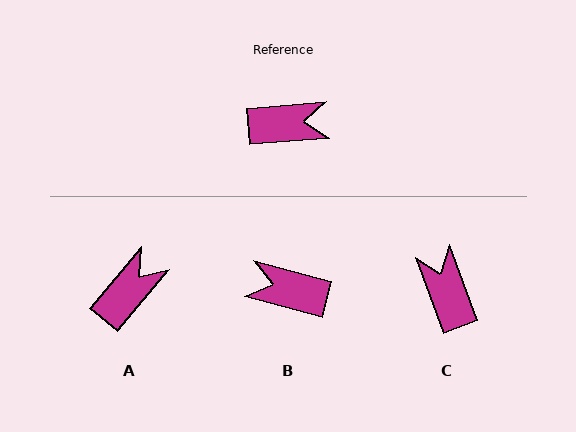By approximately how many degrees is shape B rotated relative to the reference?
Approximately 161 degrees counter-clockwise.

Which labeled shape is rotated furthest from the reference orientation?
B, about 161 degrees away.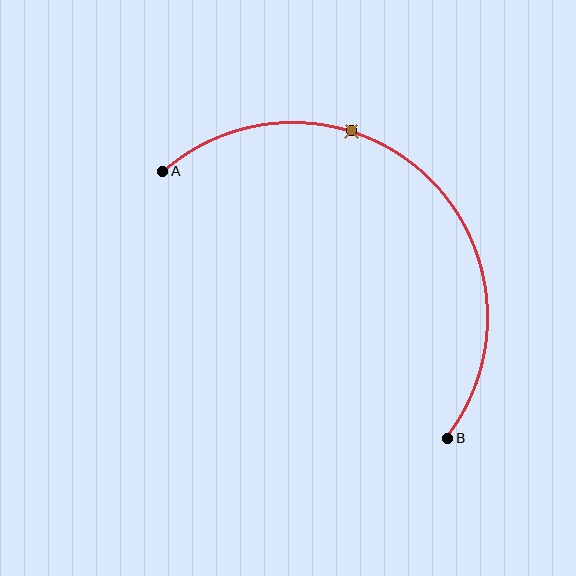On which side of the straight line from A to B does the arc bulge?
The arc bulges above and to the right of the straight line connecting A and B.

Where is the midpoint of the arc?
The arc midpoint is the point on the curve farthest from the straight line joining A and B. It sits above and to the right of that line.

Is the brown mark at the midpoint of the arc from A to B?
No. The brown mark lies on the arc but is closer to endpoint A. The arc midpoint would be at the point on the curve equidistant along the arc from both A and B.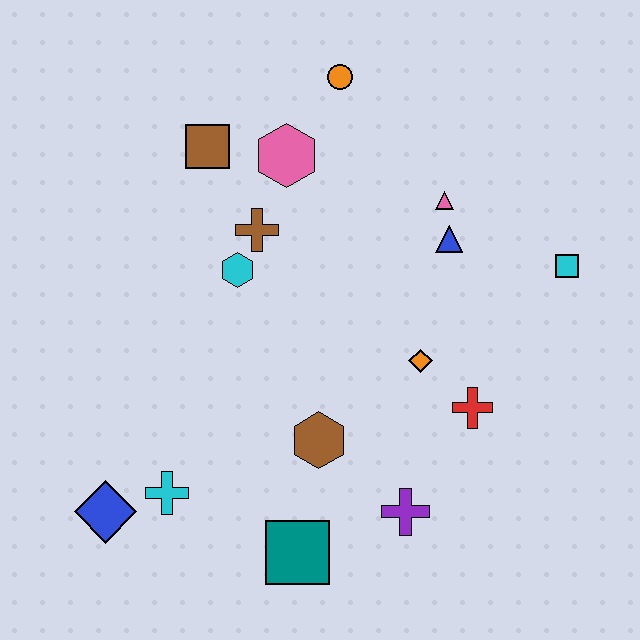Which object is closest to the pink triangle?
The blue triangle is closest to the pink triangle.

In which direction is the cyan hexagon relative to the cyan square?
The cyan hexagon is to the left of the cyan square.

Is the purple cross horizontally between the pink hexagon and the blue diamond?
No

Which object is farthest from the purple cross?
The orange circle is farthest from the purple cross.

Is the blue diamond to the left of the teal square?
Yes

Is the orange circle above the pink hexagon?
Yes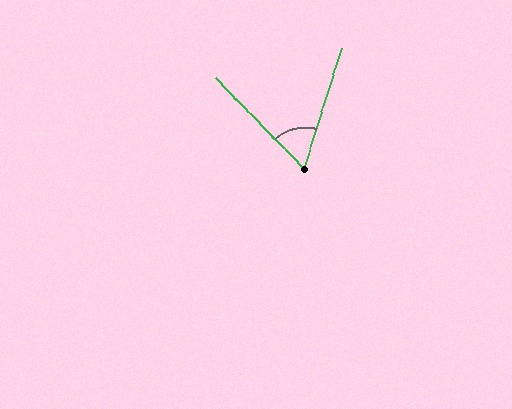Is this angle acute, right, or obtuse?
It is acute.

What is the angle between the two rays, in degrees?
Approximately 61 degrees.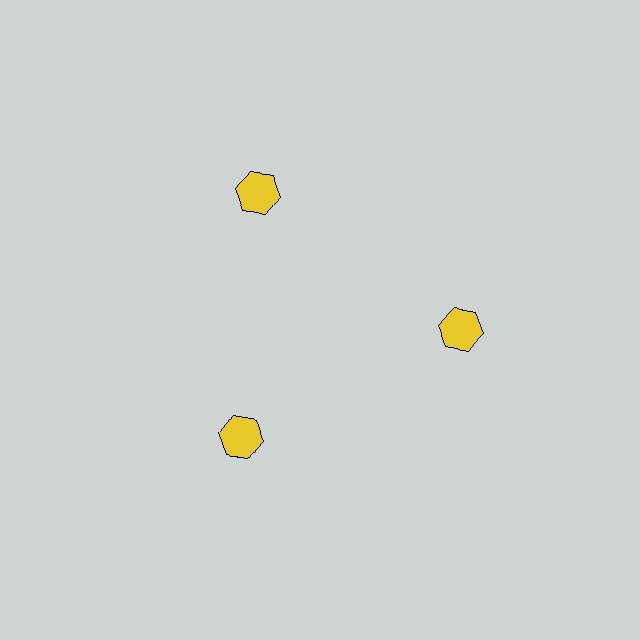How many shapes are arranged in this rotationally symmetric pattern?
There are 3 shapes, arranged in 3 groups of 1.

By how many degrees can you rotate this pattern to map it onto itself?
The pattern maps onto itself every 120 degrees of rotation.